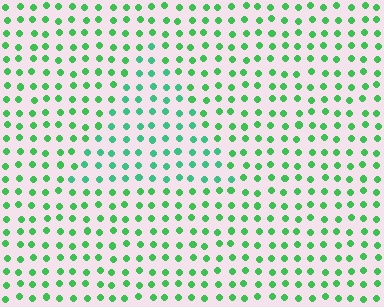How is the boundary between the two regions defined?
The boundary is defined purely by a slight shift in hue (about 23 degrees). Spacing, size, and orientation are identical on both sides.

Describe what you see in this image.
The image is filled with small green elements in a uniform arrangement. A triangle-shaped region is visible where the elements are tinted to a slightly different hue, forming a subtle color boundary.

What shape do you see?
I see a triangle.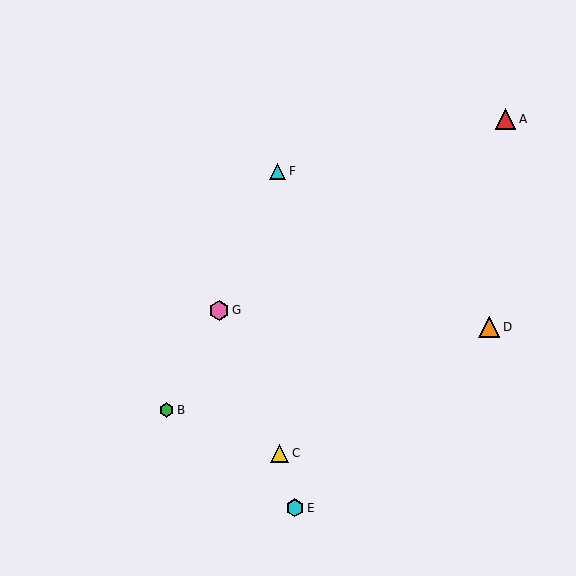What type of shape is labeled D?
Shape D is an orange triangle.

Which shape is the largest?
The red triangle (labeled A) is the largest.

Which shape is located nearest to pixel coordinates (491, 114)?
The red triangle (labeled A) at (505, 119) is nearest to that location.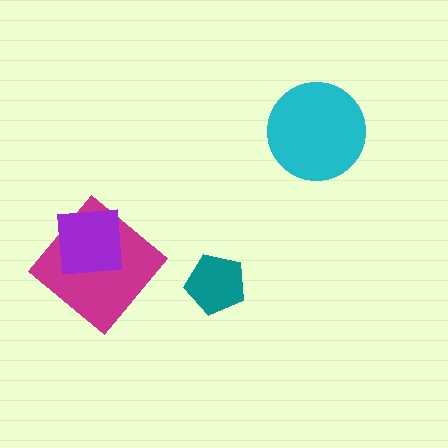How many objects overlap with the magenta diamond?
1 object overlaps with the magenta diamond.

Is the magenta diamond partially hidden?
Yes, it is partially covered by another shape.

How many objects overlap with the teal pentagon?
0 objects overlap with the teal pentagon.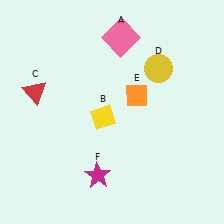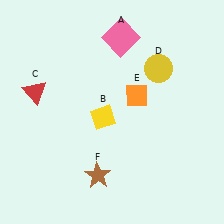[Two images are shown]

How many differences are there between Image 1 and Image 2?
There is 1 difference between the two images.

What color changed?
The star (F) changed from magenta in Image 1 to brown in Image 2.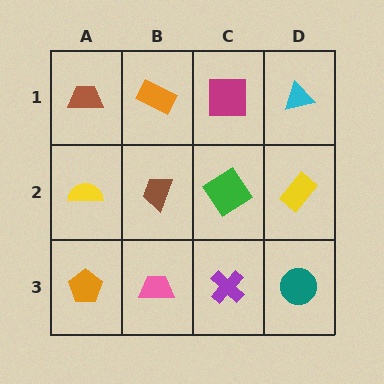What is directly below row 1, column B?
A brown trapezoid.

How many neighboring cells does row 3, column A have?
2.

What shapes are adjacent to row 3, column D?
A yellow rectangle (row 2, column D), a purple cross (row 3, column C).